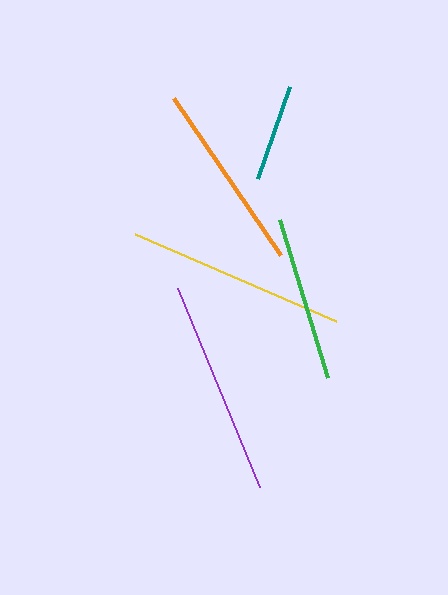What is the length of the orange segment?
The orange segment is approximately 189 pixels long.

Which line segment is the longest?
The yellow line is the longest at approximately 218 pixels.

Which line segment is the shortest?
The teal line is the shortest at approximately 97 pixels.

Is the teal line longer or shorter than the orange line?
The orange line is longer than the teal line.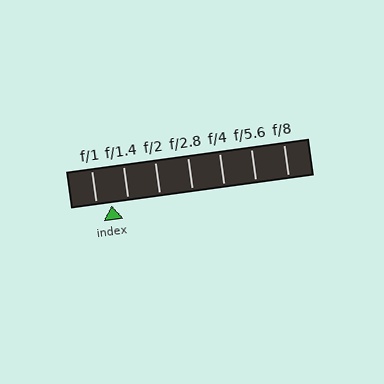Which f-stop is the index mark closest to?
The index mark is closest to f/1.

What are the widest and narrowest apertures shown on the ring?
The widest aperture shown is f/1 and the narrowest is f/8.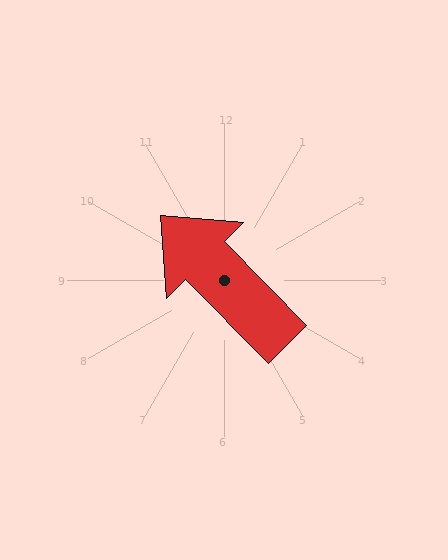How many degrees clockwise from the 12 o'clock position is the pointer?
Approximately 315 degrees.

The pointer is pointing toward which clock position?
Roughly 11 o'clock.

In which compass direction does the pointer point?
Northwest.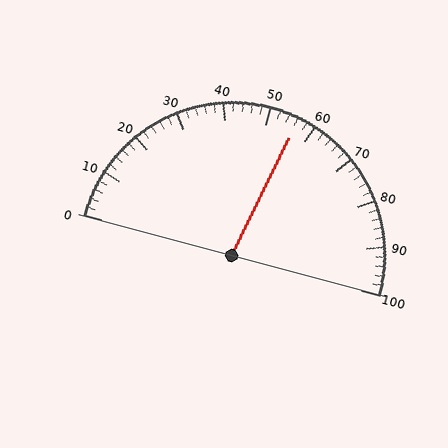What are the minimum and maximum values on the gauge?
The gauge ranges from 0 to 100.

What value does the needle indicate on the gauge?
The needle indicates approximately 56.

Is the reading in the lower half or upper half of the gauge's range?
The reading is in the upper half of the range (0 to 100).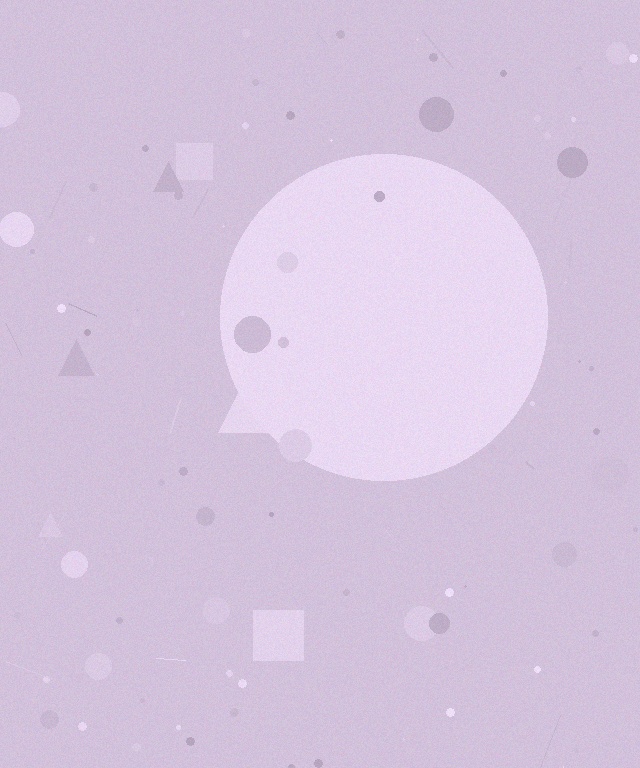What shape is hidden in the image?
A circle is hidden in the image.